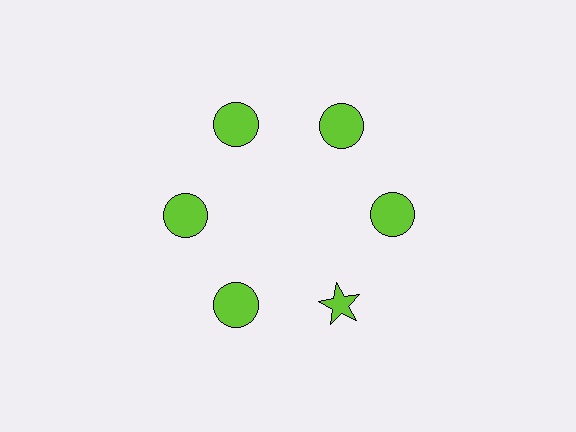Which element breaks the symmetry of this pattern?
The lime star at roughly the 5 o'clock position breaks the symmetry. All other shapes are lime circles.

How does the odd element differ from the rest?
It has a different shape: star instead of circle.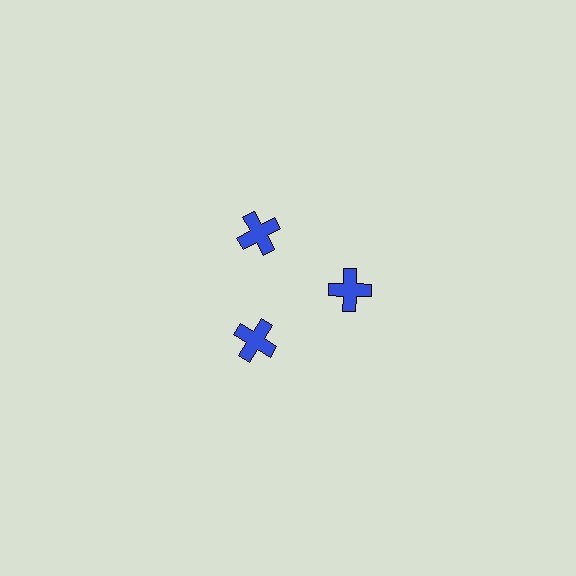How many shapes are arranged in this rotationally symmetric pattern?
There are 3 shapes, arranged in 3 groups of 1.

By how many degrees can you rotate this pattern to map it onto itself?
The pattern maps onto itself every 120 degrees of rotation.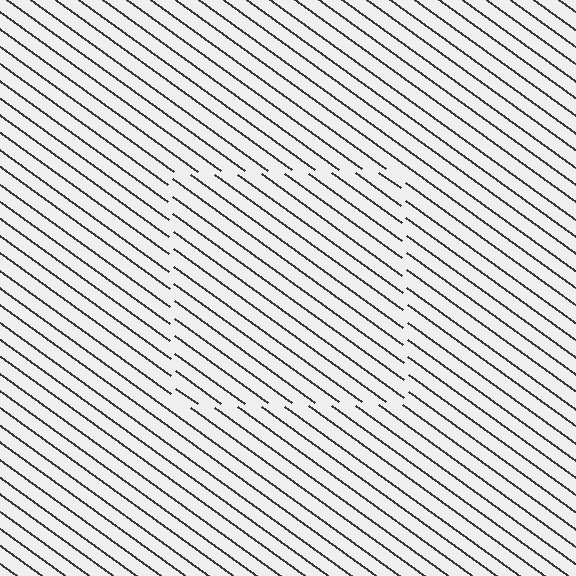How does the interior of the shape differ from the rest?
The interior of the shape contains the same grating, shifted by half a period — the contour is defined by the phase discontinuity where line-ends from the inner and outer gratings abut.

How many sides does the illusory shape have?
4 sides — the line-ends trace a square.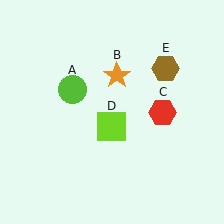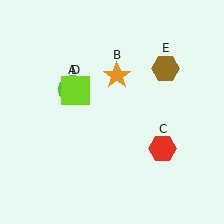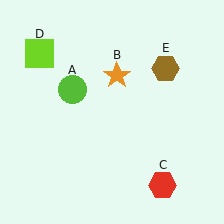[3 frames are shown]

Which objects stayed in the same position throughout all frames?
Lime circle (object A) and orange star (object B) and brown hexagon (object E) remained stationary.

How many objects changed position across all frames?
2 objects changed position: red hexagon (object C), lime square (object D).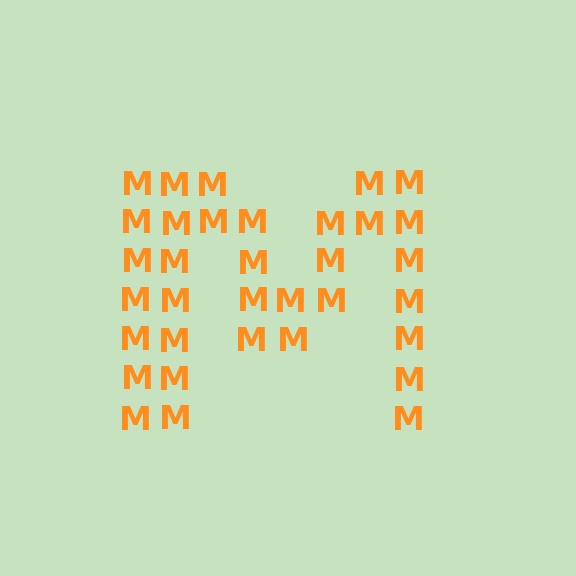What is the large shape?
The large shape is the letter M.